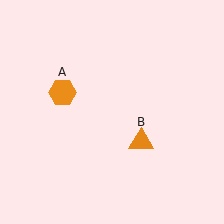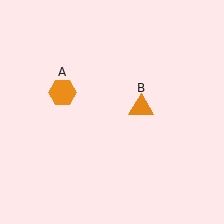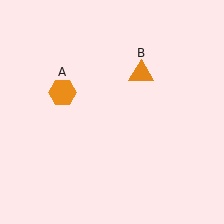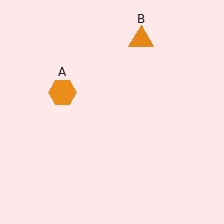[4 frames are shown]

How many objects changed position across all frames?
1 object changed position: orange triangle (object B).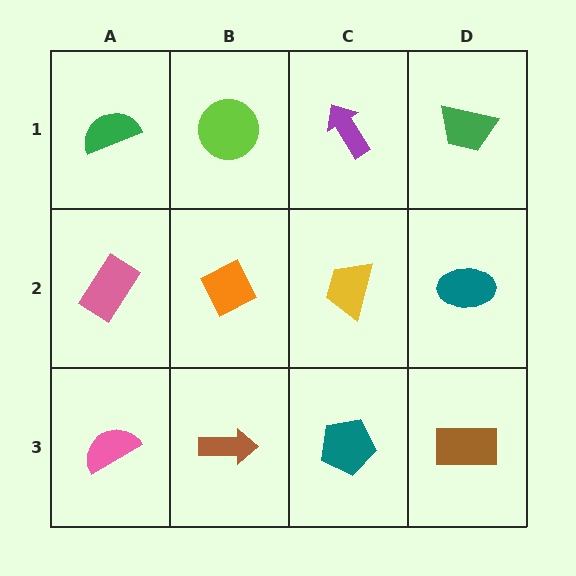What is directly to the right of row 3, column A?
A brown arrow.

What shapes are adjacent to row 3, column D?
A teal ellipse (row 2, column D), a teal pentagon (row 3, column C).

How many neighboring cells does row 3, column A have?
2.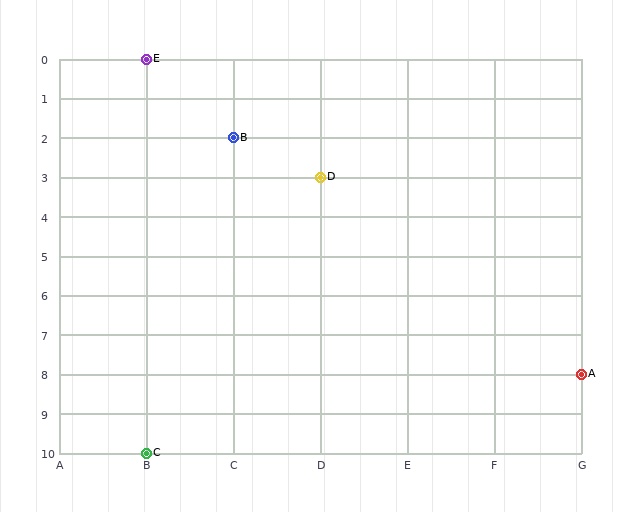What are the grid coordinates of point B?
Point B is at grid coordinates (C, 2).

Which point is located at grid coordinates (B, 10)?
Point C is at (B, 10).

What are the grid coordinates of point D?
Point D is at grid coordinates (D, 3).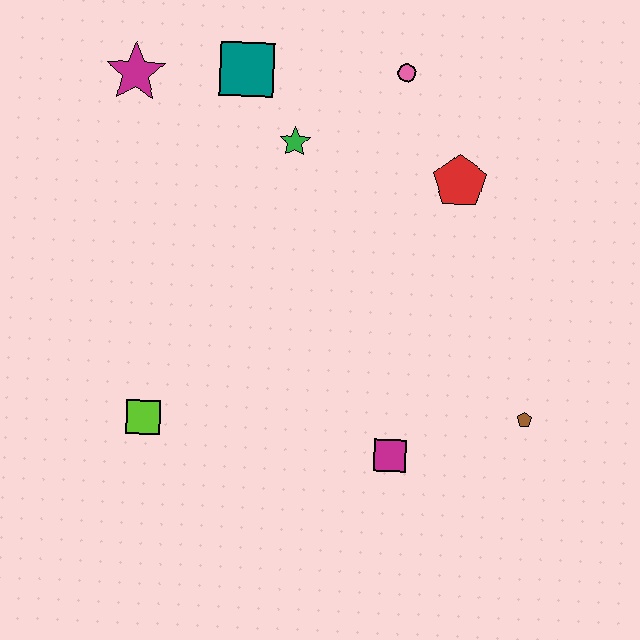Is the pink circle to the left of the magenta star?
No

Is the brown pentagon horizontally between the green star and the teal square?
No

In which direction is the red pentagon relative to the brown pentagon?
The red pentagon is above the brown pentagon.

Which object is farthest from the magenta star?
The brown pentagon is farthest from the magenta star.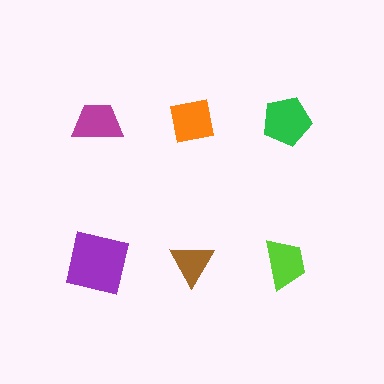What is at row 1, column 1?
A magenta trapezoid.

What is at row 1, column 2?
An orange square.